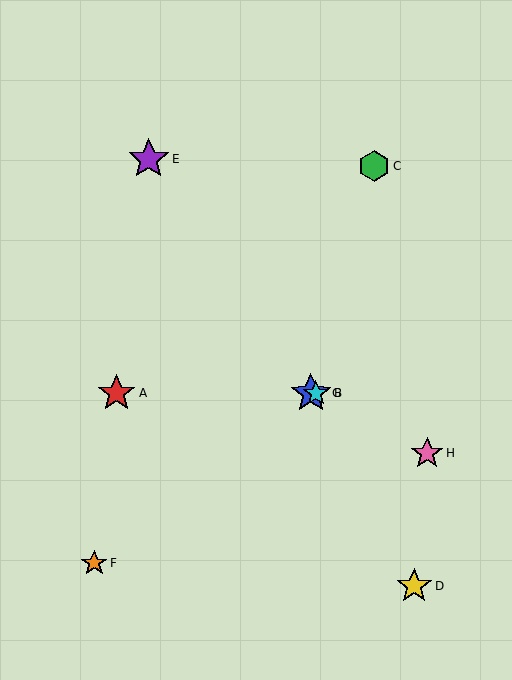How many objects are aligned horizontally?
3 objects (A, B, G) are aligned horizontally.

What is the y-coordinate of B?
Object B is at y≈393.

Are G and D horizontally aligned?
No, G is at y≈393 and D is at y≈586.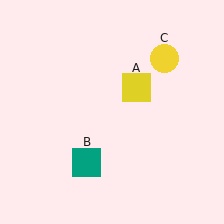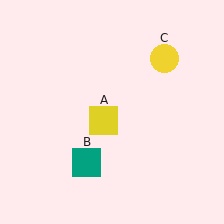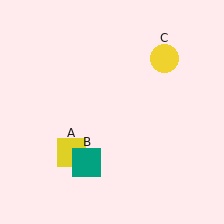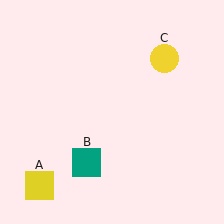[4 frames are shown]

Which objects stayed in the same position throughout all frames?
Teal square (object B) and yellow circle (object C) remained stationary.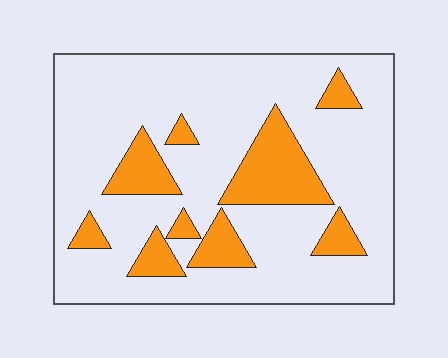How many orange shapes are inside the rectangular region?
9.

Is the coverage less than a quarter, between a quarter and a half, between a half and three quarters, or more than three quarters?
Less than a quarter.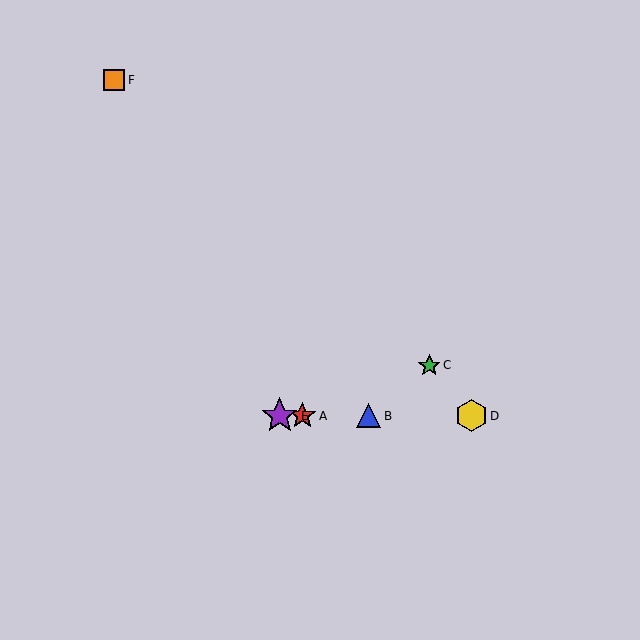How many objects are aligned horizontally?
4 objects (A, B, D, E) are aligned horizontally.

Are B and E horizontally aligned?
Yes, both are at y≈416.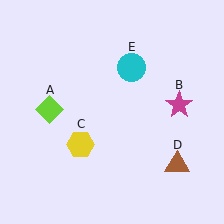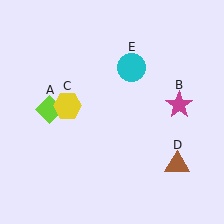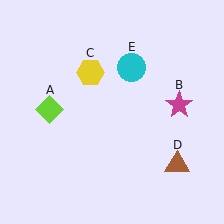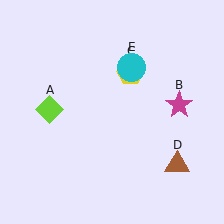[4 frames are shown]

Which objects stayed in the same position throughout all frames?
Lime diamond (object A) and magenta star (object B) and brown triangle (object D) and cyan circle (object E) remained stationary.